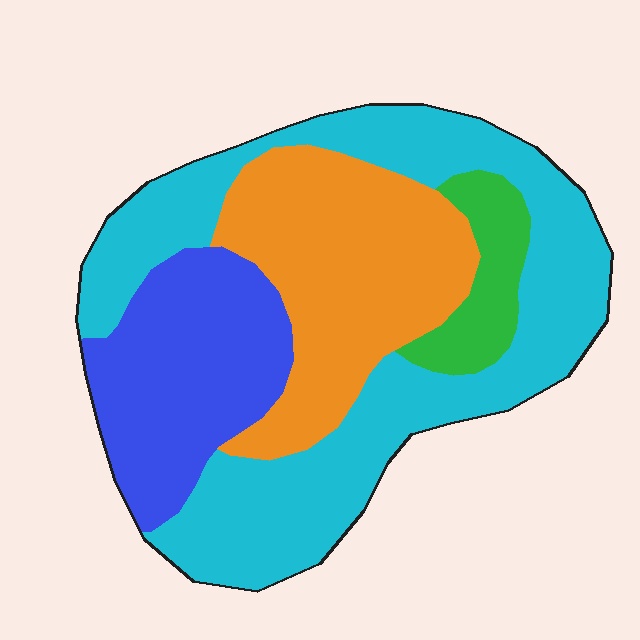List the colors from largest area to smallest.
From largest to smallest: cyan, orange, blue, green.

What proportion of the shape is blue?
Blue takes up less than a quarter of the shape.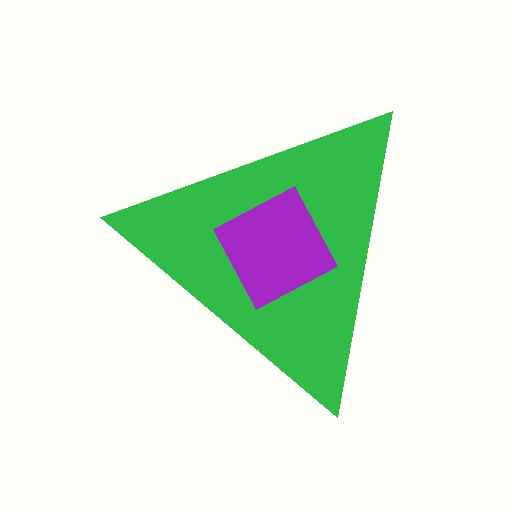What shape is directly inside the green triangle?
The purple diamond.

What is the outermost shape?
The green triangle.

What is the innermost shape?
The purple diamond.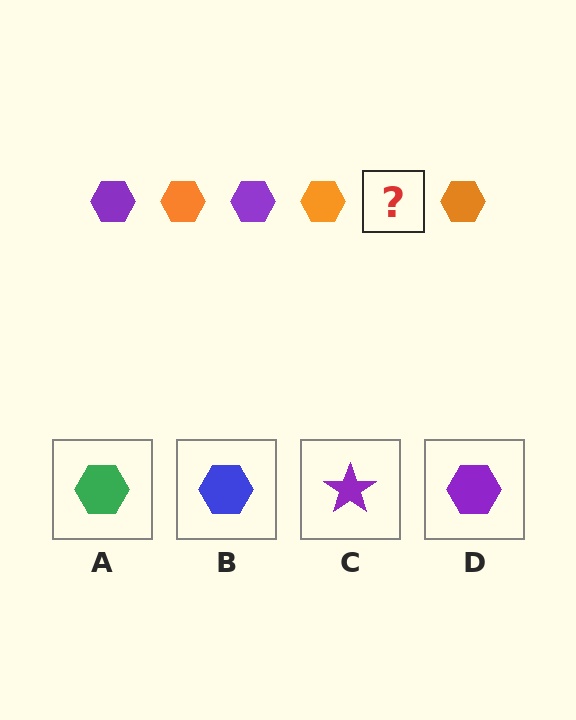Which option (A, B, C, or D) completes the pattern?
D.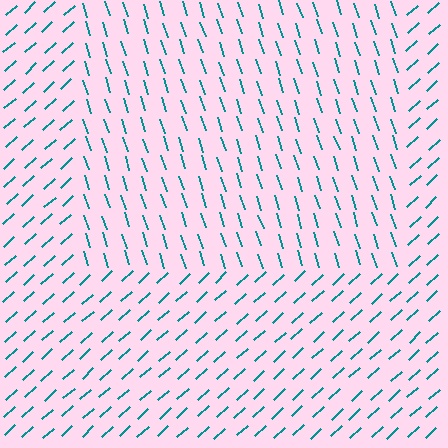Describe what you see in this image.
The image is filled with small teal line segments. A rectangle region in the image has lines oriented differently from the surrounding lines, creating a visible texture boundary.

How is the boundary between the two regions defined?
The boundary is defined purely by a change in line orientation (approximately 65 degrees difference). All lines are the same color and thickness.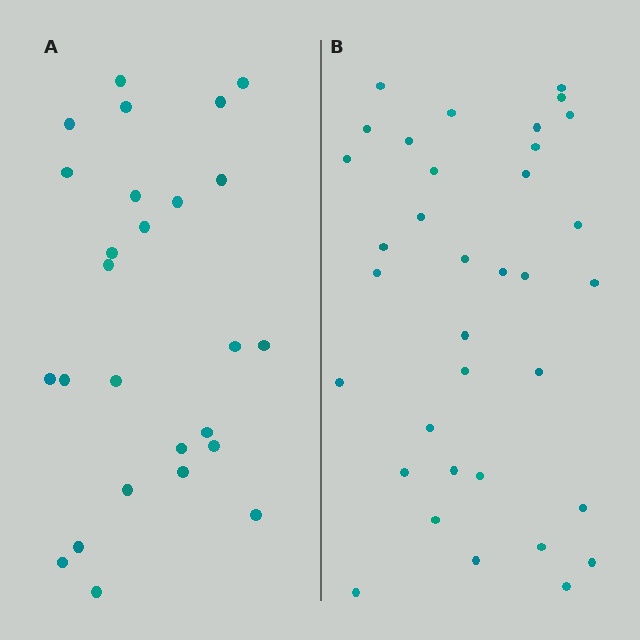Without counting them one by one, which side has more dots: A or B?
Region B (the right region) has more dots.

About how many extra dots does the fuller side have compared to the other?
Region B has roughly 8 or so more dots than region A.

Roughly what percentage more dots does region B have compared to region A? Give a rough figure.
About 35% more.